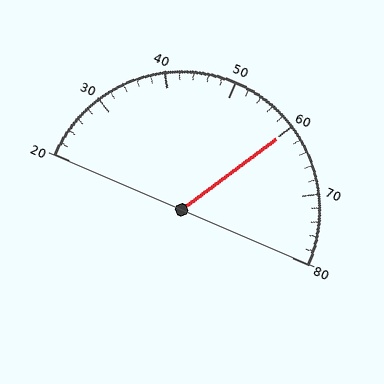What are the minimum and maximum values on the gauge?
The gauge ranges from 20 to 80.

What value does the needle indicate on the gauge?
The needle indicates approximately 60.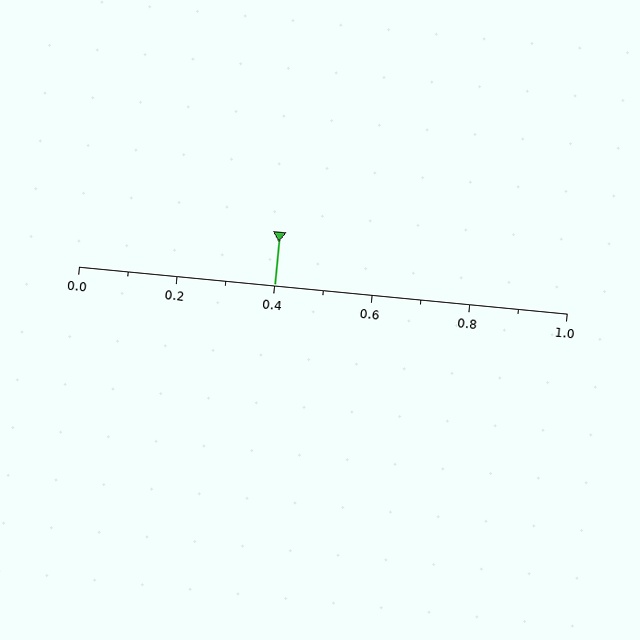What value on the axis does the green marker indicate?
The marker indicates approximately 0.4.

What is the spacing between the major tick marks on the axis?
The major ticks are spaced 0.2 apart.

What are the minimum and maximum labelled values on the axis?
The axis runs from 0.0 to 1.0.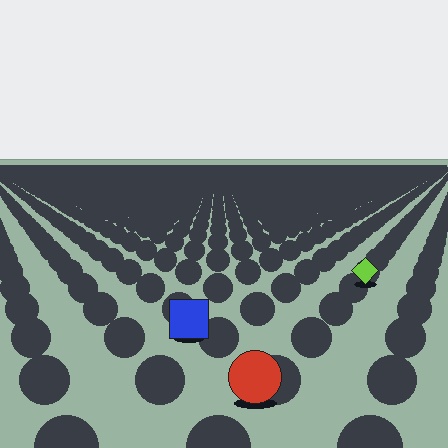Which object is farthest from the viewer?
The lime diamond is farthest from the viewer. It appears smaller and the ground texture around it is denser.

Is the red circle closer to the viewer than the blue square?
Yes. The red circle is closer — you can tell from the texture gradient: the ground texture is coarser near it.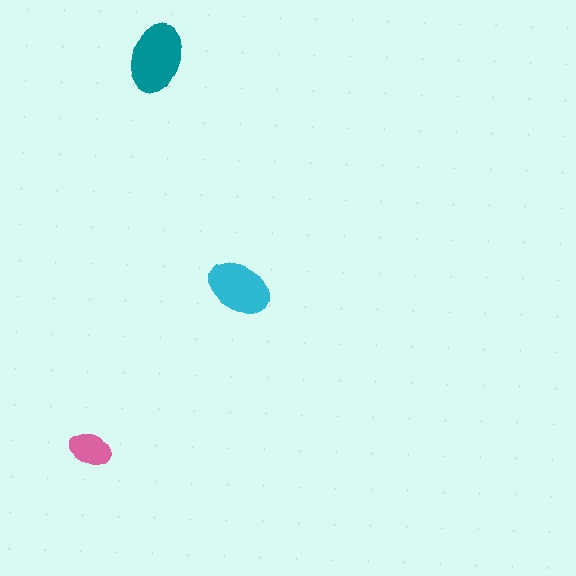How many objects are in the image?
There are 3 objects in the image.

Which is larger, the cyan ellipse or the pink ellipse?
The cyan one.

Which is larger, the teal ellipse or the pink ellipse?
The teal one.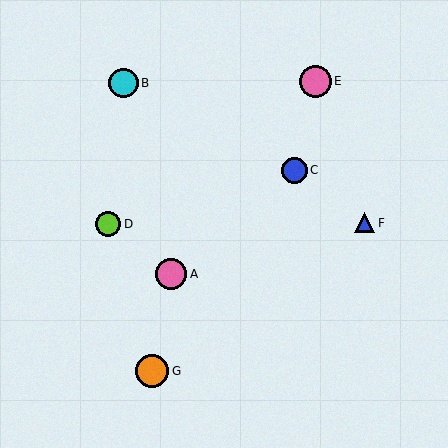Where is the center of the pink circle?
The center of the pink circle is at (315, 81).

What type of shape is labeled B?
Shape B is a cyan circle.